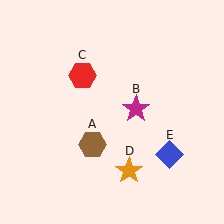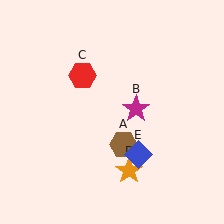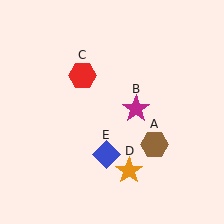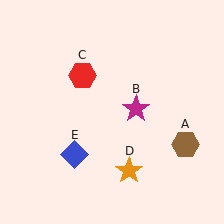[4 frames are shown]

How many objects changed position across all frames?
2 objects changed position: brown hexagon (object A), blue diamond (object E).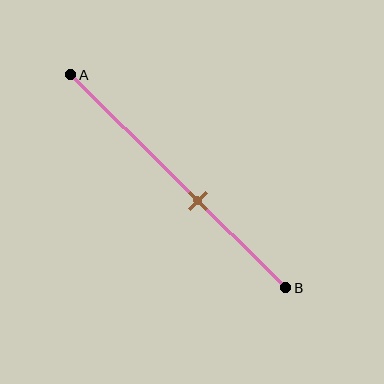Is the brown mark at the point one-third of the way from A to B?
No, the mark is at about 60% from A, not at the 33% one-third point.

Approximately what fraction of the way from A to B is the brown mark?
The brown mark is approximately 60% of the way from A to B.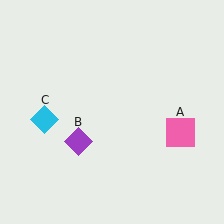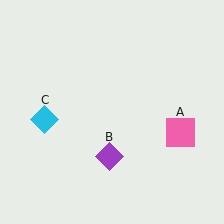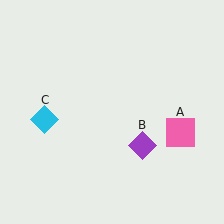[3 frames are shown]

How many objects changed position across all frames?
1 object changed position: purple diamond (object B).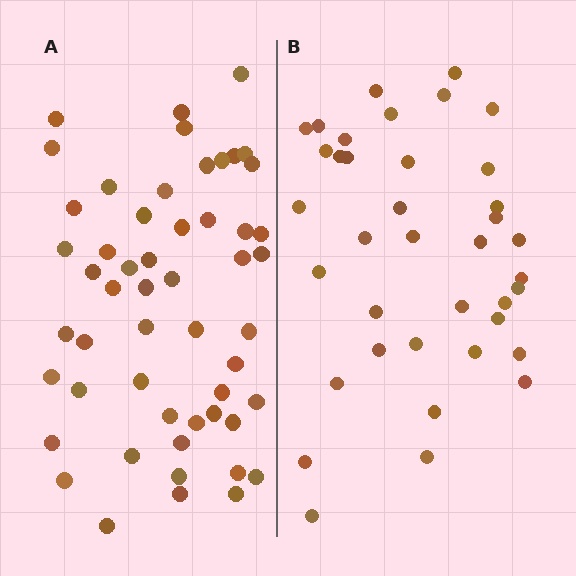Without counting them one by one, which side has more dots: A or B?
Region A (the left region) has more dots.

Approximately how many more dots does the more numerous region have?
Region A has approximately 15 more dots than region B.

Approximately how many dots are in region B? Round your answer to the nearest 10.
About 40 dots. (The exact count is 38, which rounds to 40.)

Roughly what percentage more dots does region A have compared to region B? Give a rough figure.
About 40% more.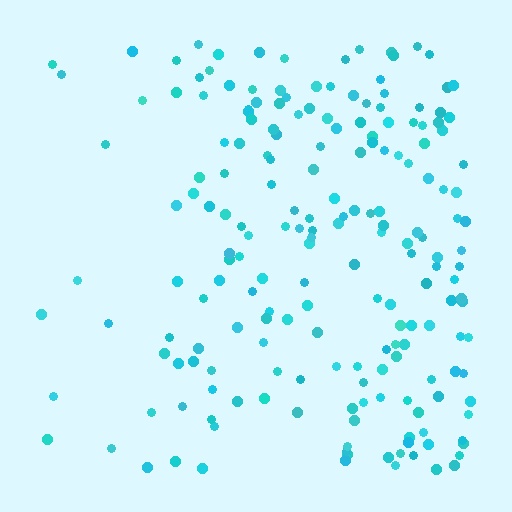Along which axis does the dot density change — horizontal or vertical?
Horizontal.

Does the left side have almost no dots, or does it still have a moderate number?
Still a moderate number, just noticeably fewer than the right.